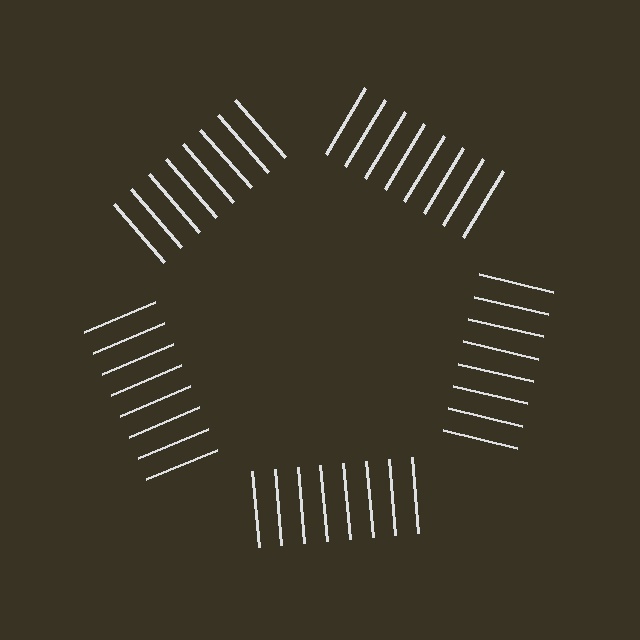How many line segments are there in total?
40 — 8 along each of the 5 edges.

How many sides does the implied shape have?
5 sides — the line-ends trace a pentagon.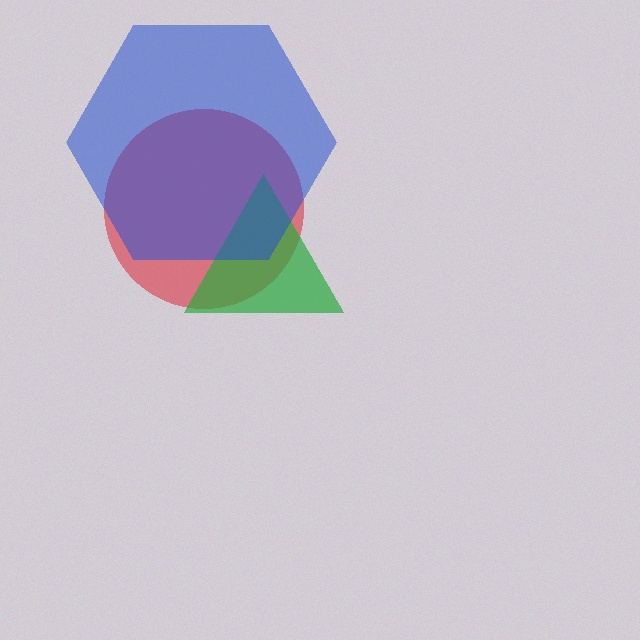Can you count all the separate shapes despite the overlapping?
Yes, there are 3 separate shapes.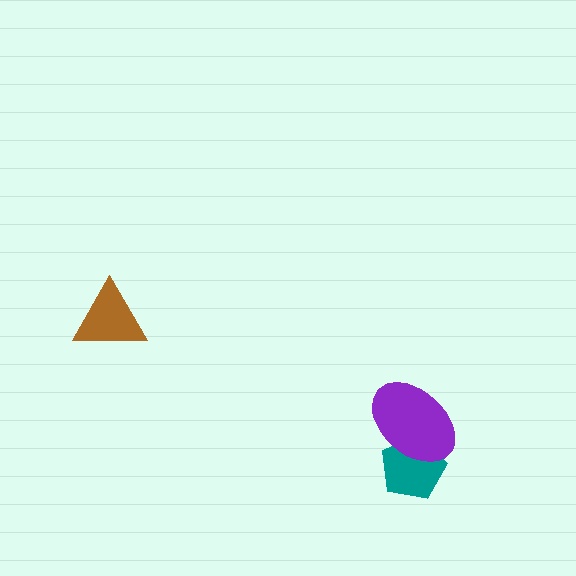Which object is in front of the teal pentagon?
The purple ellipse is in front of the teal pentagon.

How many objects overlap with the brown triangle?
0 objects overlap with the brown triangle.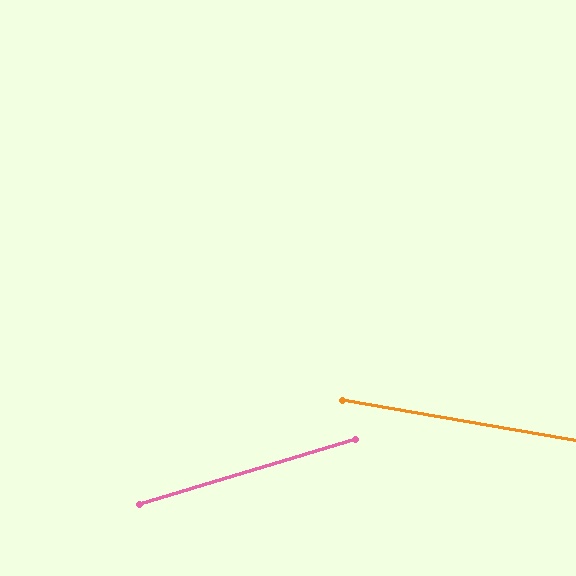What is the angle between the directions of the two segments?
Approximately 26 degrees.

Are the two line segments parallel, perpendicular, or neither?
Neither parallel nor perpendicular — they differ by about 26°.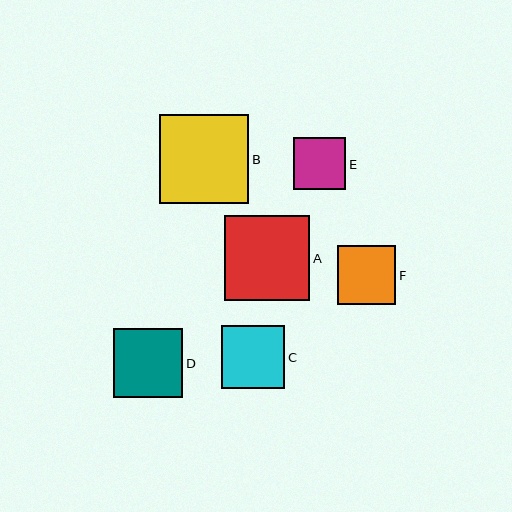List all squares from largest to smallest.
From largest to smallest: B, A, D, C, F, E.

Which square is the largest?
Square B is the largest with a size of approximately 89 pixels.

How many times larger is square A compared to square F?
Square A is approximately 1.5 times the size of square F.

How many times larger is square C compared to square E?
Square C is approximately 1.2 times the size of square E.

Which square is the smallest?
Square E is the smallest with a size of approximately 52 pixels.